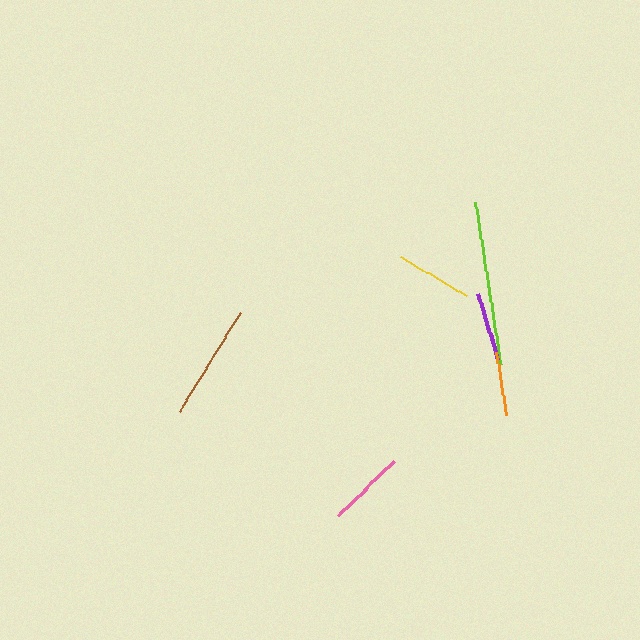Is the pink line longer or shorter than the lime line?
The lime line is longer than the pink line.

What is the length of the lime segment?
The lime segment is approximately 165 pixels long.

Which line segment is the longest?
The lime line is the longest at approximately 165 pixels.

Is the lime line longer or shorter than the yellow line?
The lime line is longer than the yellow line.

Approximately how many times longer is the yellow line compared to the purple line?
The yellow line is approximately 1.1 times the length of the purple line.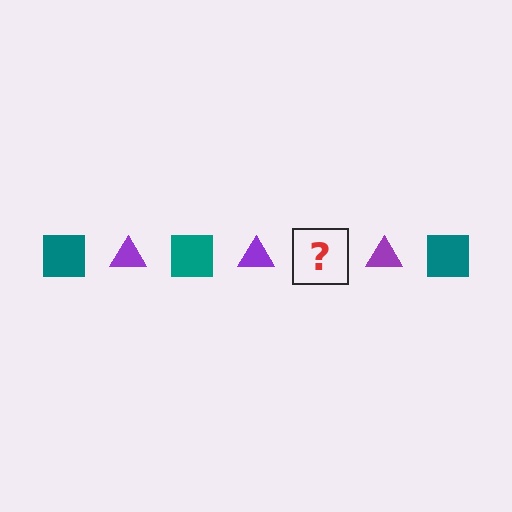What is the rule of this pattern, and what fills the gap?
The rule is that the pattern alternates between teal square and purple triangle. The gap should be filled with a teal square.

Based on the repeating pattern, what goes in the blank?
The blank should be a teal square.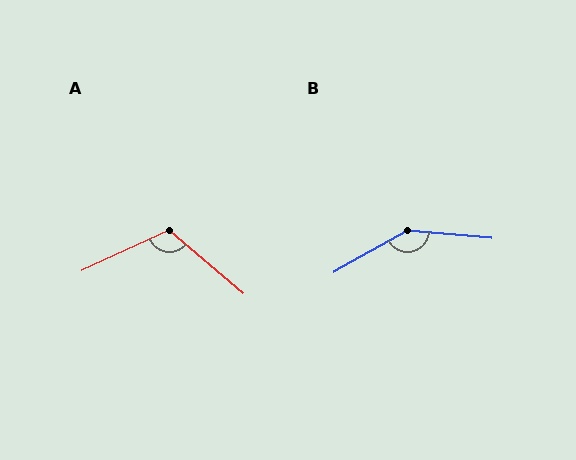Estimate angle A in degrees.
Approximately 115 degrees.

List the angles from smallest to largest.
A (115°), B (146°).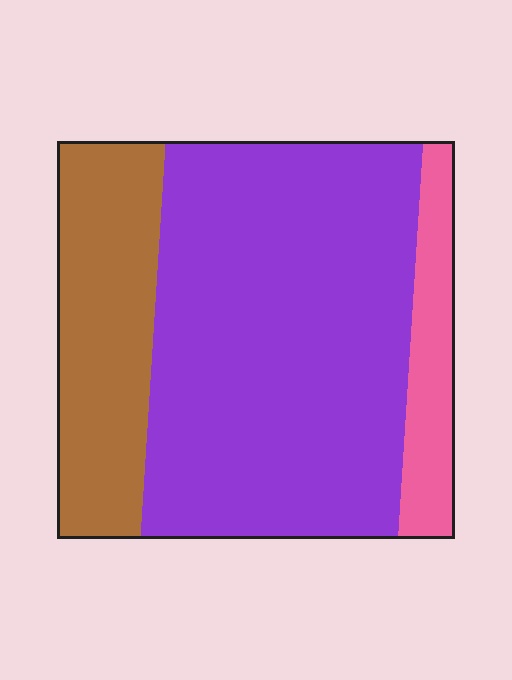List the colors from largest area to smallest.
From largest to smallest: purple, brown, pink.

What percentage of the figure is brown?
Brown covers 24% of the figure.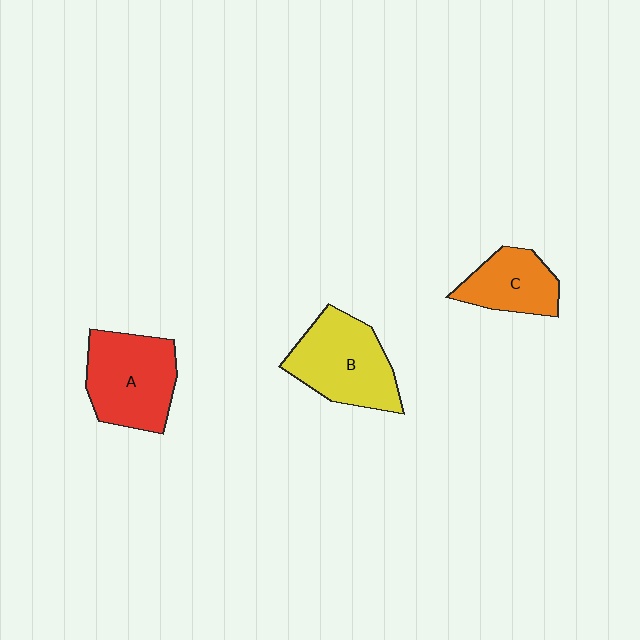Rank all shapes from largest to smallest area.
From largest to smallest: B (yellow), A (red), C (orange).